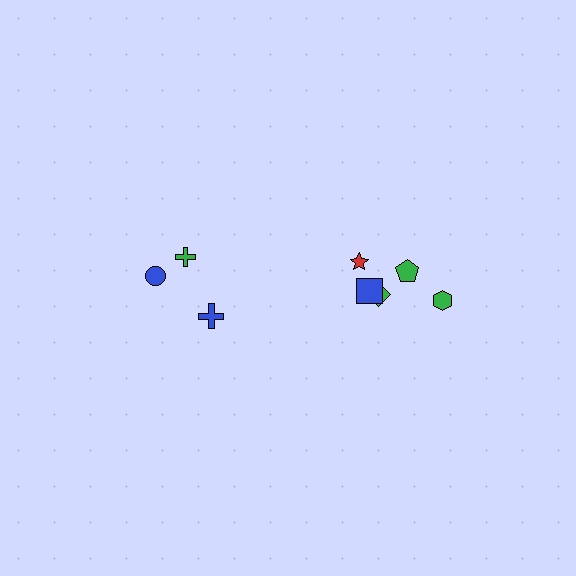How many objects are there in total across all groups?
There are 9 objects.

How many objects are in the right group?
There are 6 objects.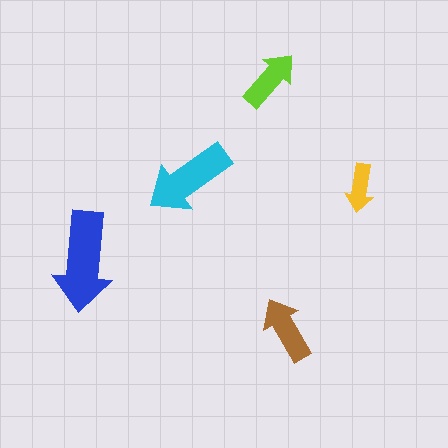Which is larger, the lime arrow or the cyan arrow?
The cyan one.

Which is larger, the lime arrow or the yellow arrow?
The lime one.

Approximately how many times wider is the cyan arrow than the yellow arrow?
About 2 times wider.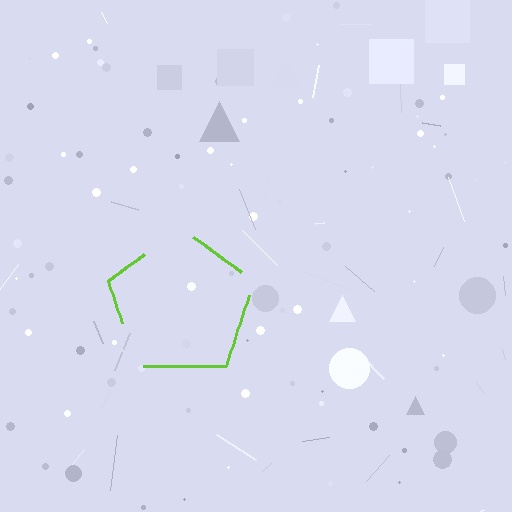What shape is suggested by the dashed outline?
The dashed outline suggests a pentagon.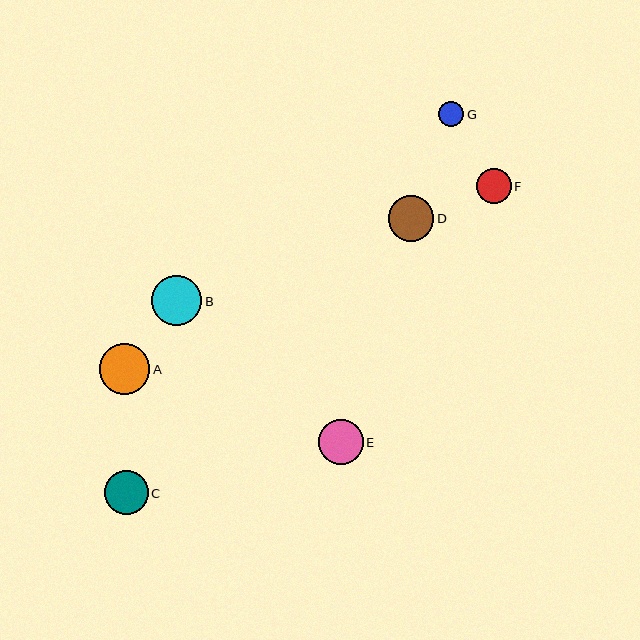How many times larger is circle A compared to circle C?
Circle A is approximately 1.2 times the size of circle C.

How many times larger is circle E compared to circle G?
Circle E is approximately 1.8 times the size of circle G.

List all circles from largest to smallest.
From largest to smallest: A, B, D, E, C, F, G.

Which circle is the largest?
Circle A is the largest with a size of approximately 51 pixels.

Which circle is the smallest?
Circle G is the smallest with a size of approximately 25 pixels.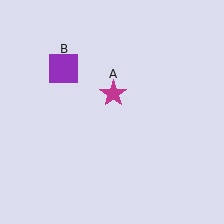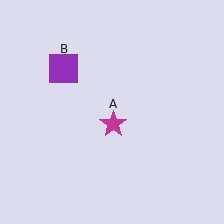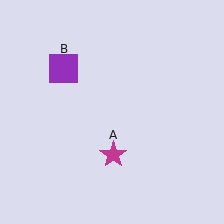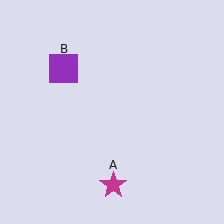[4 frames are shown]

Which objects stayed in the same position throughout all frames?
Purple square (object B) remained stationary.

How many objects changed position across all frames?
1 object changed position: magenta star (object A).